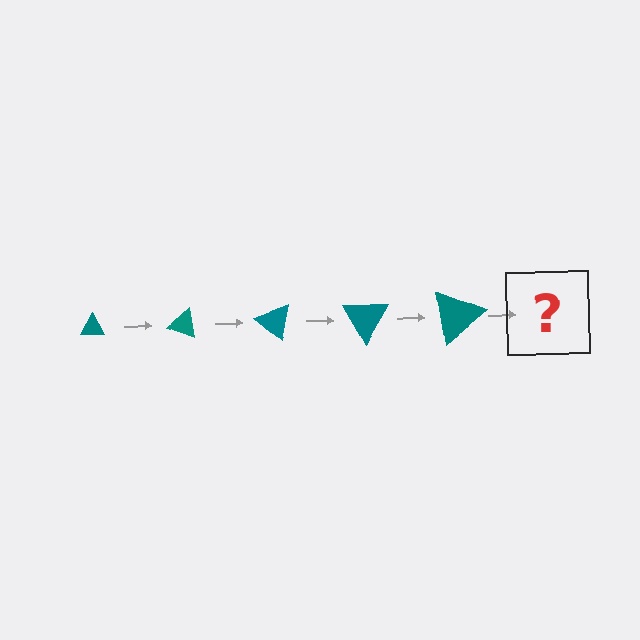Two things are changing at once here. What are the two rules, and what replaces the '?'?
The two rules are that the triangle grows larger each step and it rotates 20 degrees each step. The '?' should be a triangle, larger than the previous one and rotated 100 degrees from the start.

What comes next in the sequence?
The next element should be a triangle, larger than the previous one and rotated 100 degrees from the start.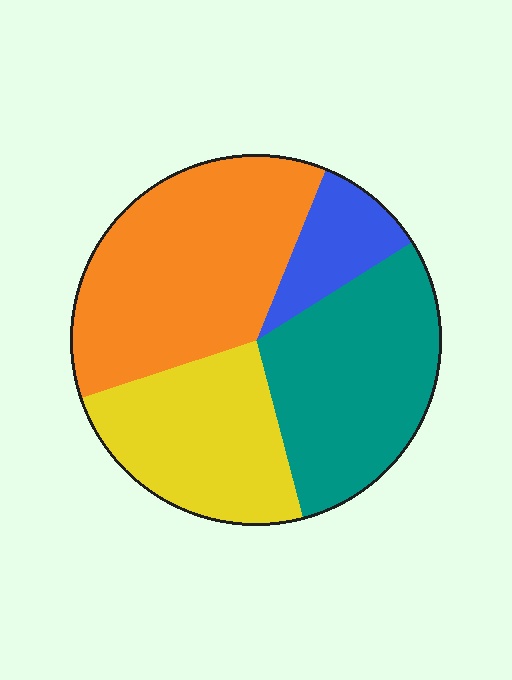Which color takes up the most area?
Orange, at roughly 35%.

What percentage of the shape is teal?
Teal takes up between a quarter and a half of the shape.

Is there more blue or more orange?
Orange.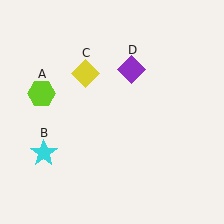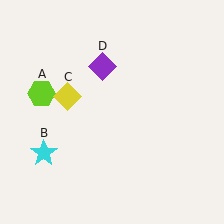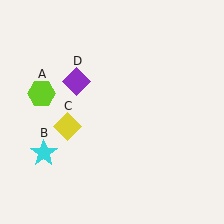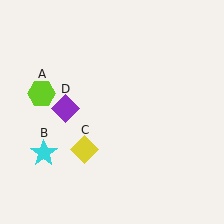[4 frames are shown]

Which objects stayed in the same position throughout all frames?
Lime hexagon (object A) and cyan star (object B) remained stationary.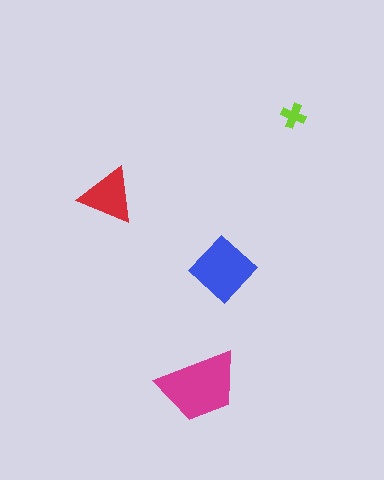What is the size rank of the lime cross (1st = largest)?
4th.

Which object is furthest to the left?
The red triangle is leftmost.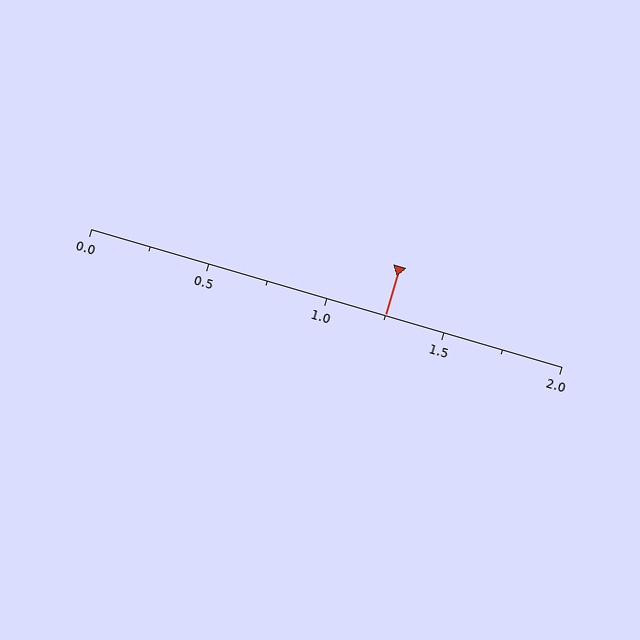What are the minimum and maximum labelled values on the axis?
The axis runs from 0.0 to 2.0.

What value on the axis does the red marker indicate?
The marker indicates approximately 1.25.